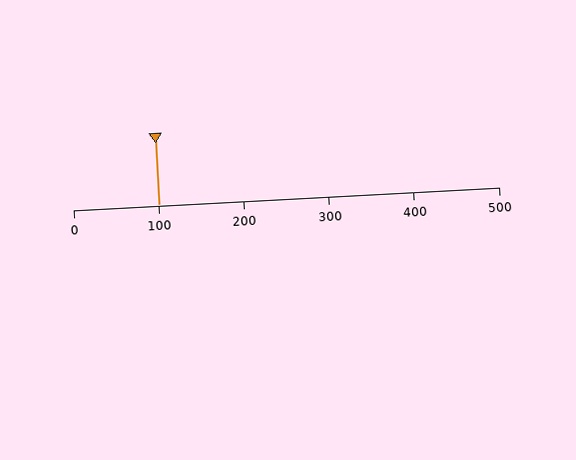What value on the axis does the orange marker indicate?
The marker indicates approximately 100.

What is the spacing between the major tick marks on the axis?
The major ticks are spaced 100 apart.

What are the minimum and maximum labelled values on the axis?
The axis runs from 0 to 500.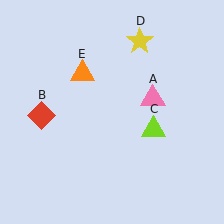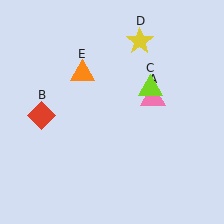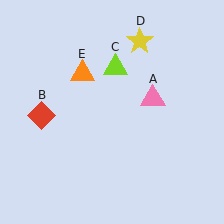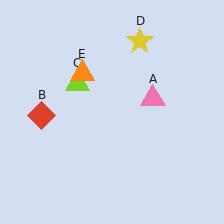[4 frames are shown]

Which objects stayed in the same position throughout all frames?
Pink triangle (object A) and red diamond (object B) and yellow star (object D) and orange triangle (object E) remained stationary.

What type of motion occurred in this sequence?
The lime triangle (object C) rotated counterclockwise around the center of the scene.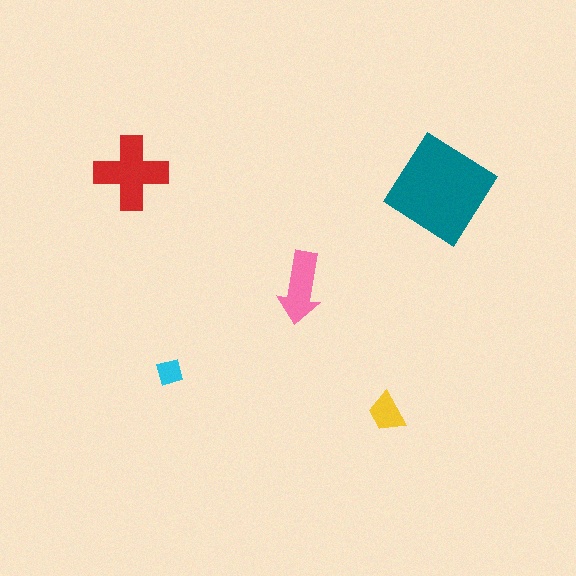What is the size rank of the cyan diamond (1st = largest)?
5th.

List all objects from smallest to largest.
The cyan diamond, the yellow trapezoid, the pink arrow, the red cross, the teal diamond.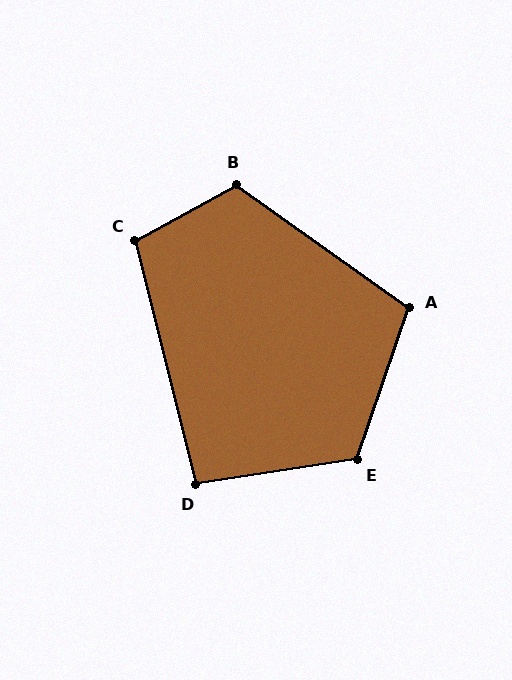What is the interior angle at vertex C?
Approximately 105 degrees (obtuse).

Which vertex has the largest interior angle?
E, at approximately 118 degrees.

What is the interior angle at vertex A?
Approximately 107 degrees (obtuse).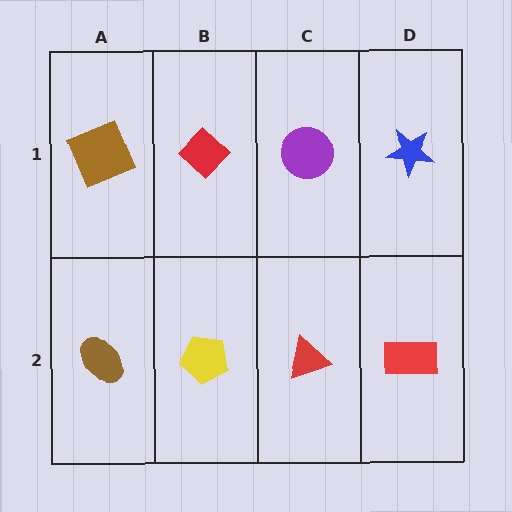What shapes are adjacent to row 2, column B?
A red diamond (row 1, column B), a brown ellipse (row 2, column A), a red triangle (row 2, column C).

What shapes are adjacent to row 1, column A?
A brown ellipse (row 2, column A), a red diamond (row 1, column B).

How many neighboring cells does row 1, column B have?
3.